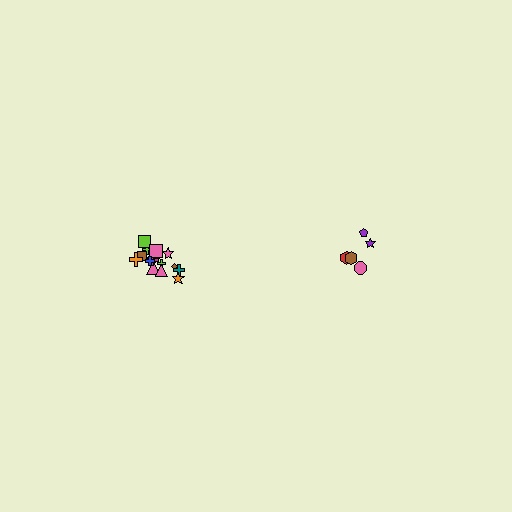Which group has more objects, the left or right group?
The left group.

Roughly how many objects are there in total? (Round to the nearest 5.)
Roughly 20 objects in total.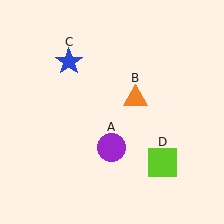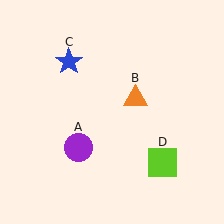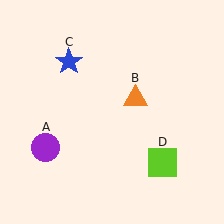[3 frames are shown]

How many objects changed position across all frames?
1 object changed position: purple circle (object A).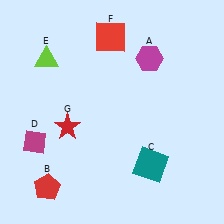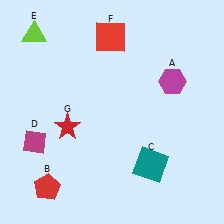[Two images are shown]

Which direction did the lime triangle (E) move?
The lime triangle (E) moved up.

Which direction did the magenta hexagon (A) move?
The magenta hexagon (A) moved down.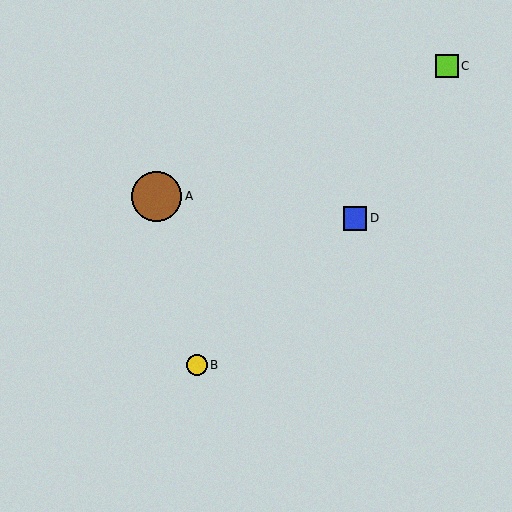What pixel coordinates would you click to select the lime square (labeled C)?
Click at (447, 66) to select the lime square C.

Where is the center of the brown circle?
The center of the brown circle is at (157, 196).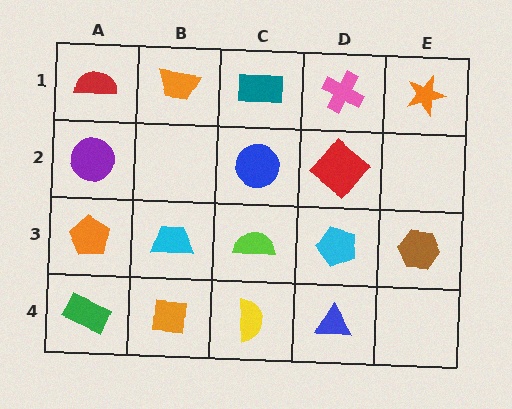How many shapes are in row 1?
5 shapes.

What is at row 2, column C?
A blue circle.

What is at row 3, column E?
A brown hexagon.